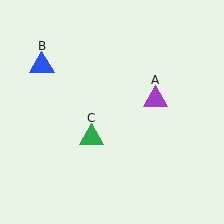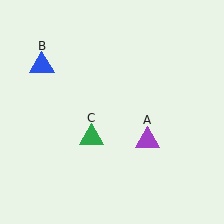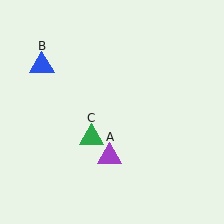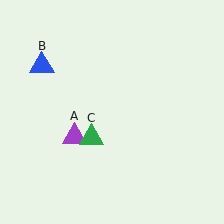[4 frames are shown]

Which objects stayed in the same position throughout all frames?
Blue triangle (object B) and green triangle (object C) remained stationary.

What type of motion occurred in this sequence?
The purple triangle (object A) rotated clockwise around the center of the scene.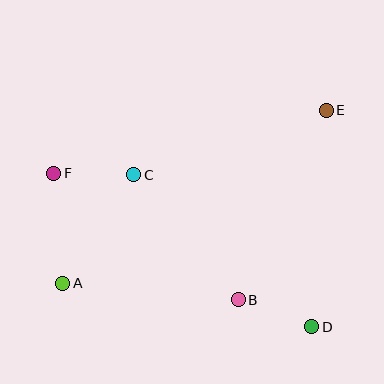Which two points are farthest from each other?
Points A and E are farthest from each other.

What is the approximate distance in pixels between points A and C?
The distance between A and C is approximately 130 pixels.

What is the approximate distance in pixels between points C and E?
The distance between C and E is approximately 203 pixels.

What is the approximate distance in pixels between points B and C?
The distance between B and C is approximately 163 pixels.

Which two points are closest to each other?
Points B and D are closest to each other.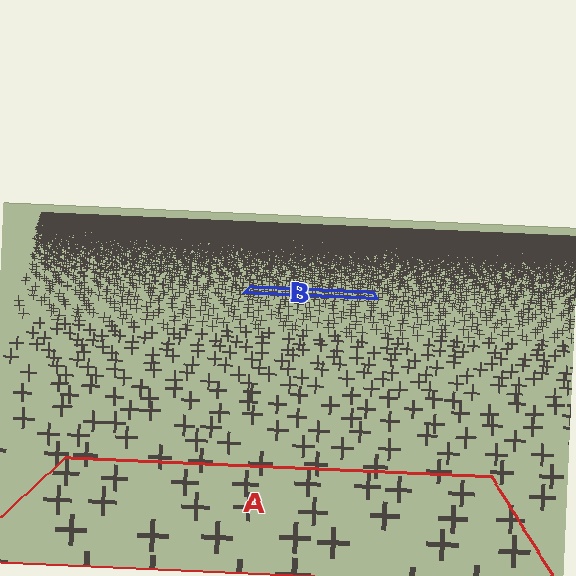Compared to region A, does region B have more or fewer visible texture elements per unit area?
Region B has more texture elements per unit area — they are packed more densely because it is farther away.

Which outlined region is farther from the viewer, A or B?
Region B is farther from the viewer — the texture elements inside it appear smaller and more densely packed.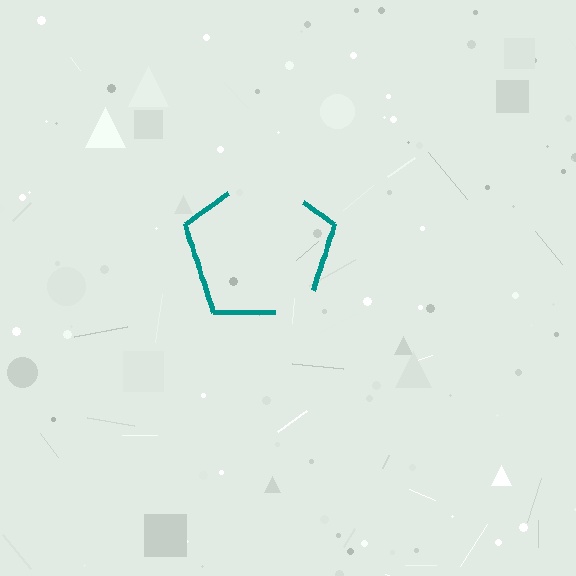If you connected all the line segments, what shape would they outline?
They would outline a pentagon.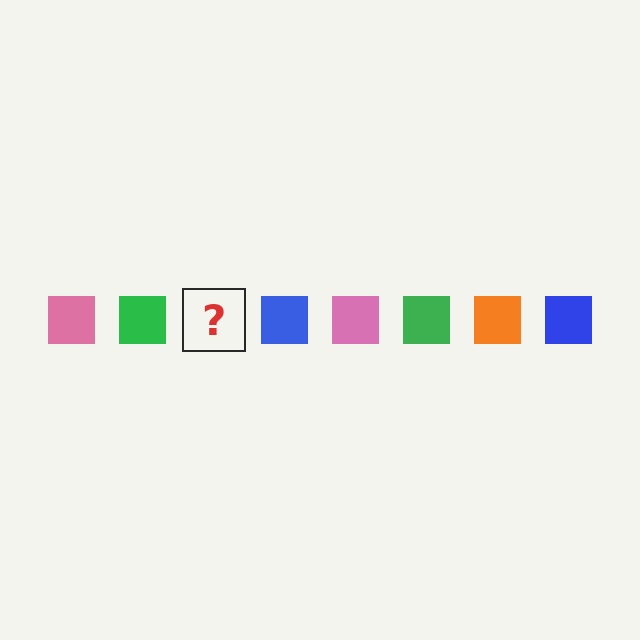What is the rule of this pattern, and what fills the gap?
The rule is that the pattern cycles through pink, green, orange, blue squares. The gap should be filled with an orange square.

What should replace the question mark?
The question mark should be replaced with an orange square.